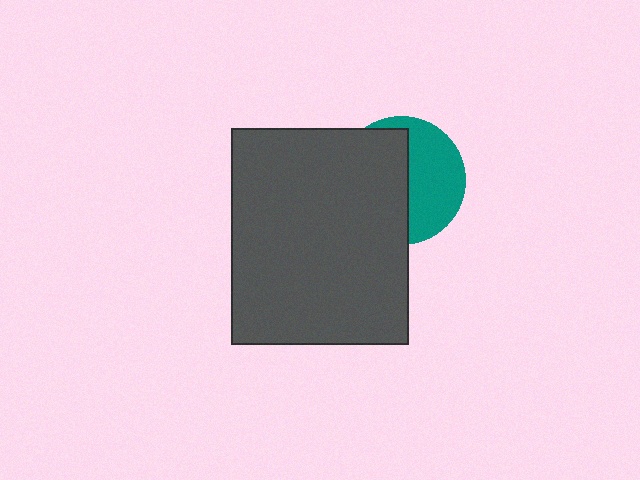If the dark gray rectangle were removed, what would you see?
You would see the complete teal circle.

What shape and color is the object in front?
The object in front is a dark gray rectangle.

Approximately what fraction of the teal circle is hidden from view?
Roughly 55% of the teal circle is hidden behind the dark gray rectangle.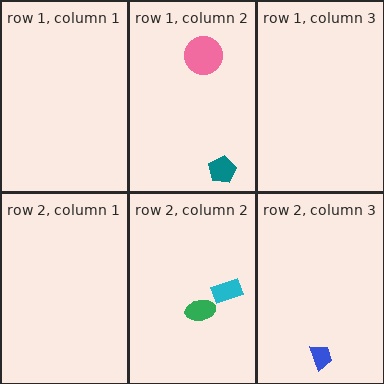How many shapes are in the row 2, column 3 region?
1.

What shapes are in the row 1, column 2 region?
The pink circle, the teal pentagon.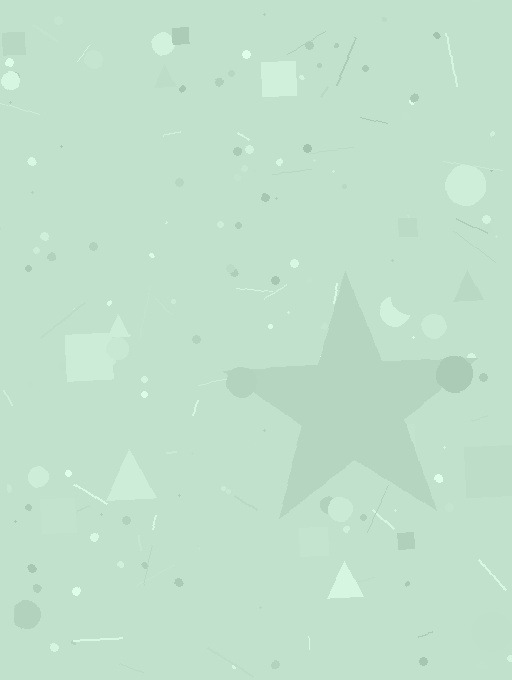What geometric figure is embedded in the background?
A star is embedded in the background.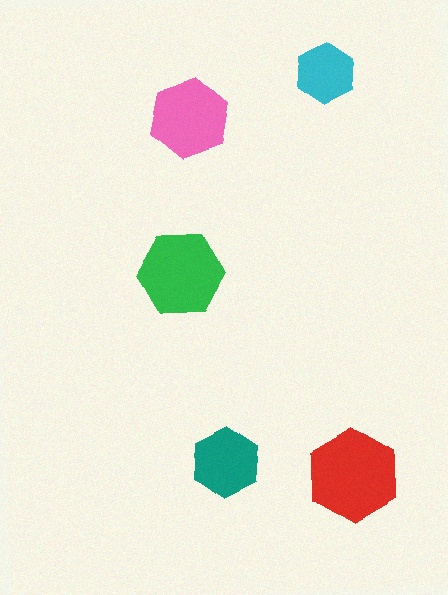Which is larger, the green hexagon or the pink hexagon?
The green one.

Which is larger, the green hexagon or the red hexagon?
The red one.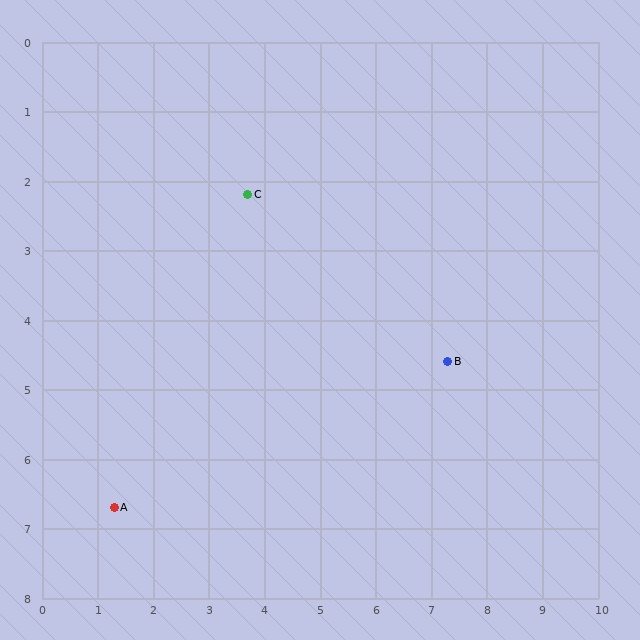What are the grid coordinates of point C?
Point C is at approximately (3.7, 2.2).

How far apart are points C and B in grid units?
Points C and B are about 4.3 grid units apart.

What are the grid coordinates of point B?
Point B is at approximately (7.3, 4.6).